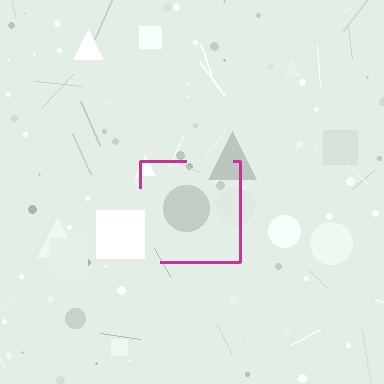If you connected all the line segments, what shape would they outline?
They would outline a square.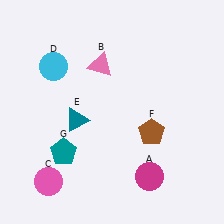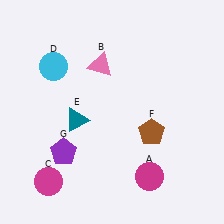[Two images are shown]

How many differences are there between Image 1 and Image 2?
There are 2 differences between the two images.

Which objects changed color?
C changed from pink to magenta. G changed from teal to purple.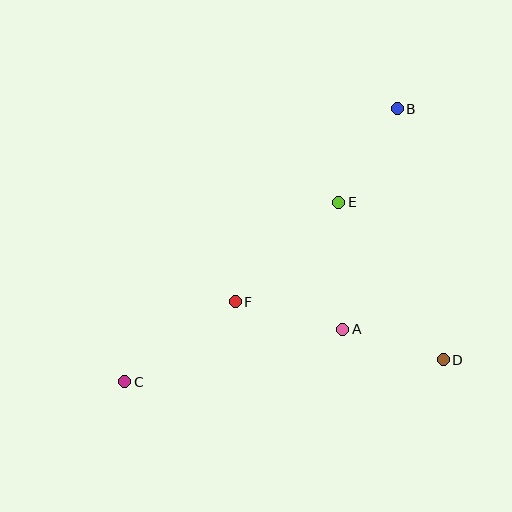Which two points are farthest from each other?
Points B and C are farthest from each other.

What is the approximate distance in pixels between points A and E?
The distance between A and E is approximately 127 pixels.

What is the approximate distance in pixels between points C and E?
The distance between C and E is approximately 279 pixels.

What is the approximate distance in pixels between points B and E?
The distance between B and E is approximately 110 pixels.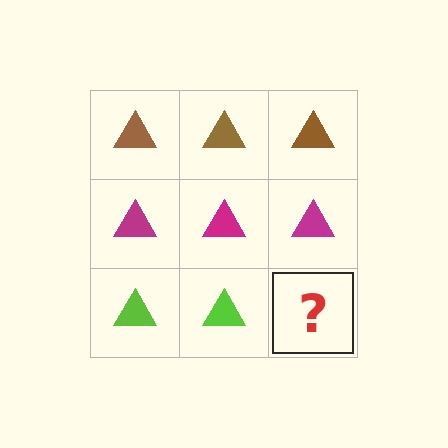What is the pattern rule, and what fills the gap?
The rule is that each row has a consistent color. The gap should be filled with a lime triangle.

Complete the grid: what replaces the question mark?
The question mark should be replaced with a lime triangle.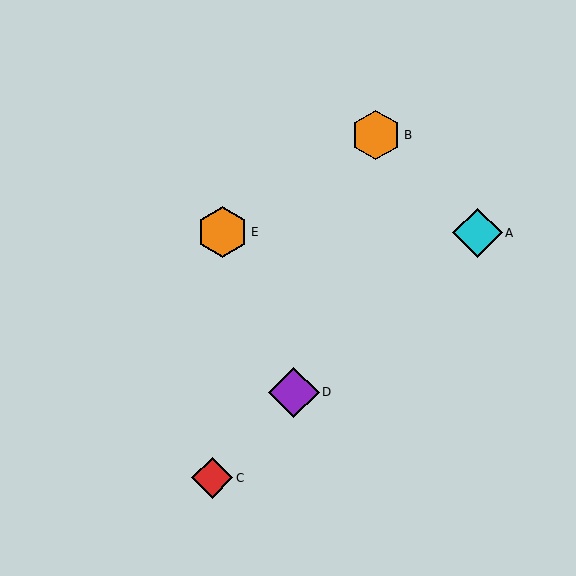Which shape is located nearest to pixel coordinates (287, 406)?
The purple diamond (labeled D) at (294, 392) is nearest to that location.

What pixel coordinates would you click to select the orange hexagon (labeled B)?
Click at (376, 135) to select the orange hexagon B.